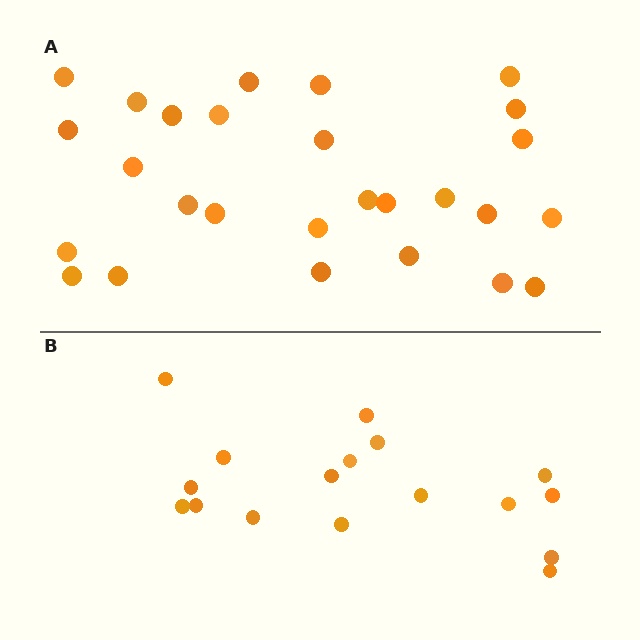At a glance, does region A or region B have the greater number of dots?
Region A (the top region) has more dots.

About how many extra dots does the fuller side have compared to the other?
Region A has roughly 10 or so more dots than region B.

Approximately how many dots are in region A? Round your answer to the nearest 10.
About 30 dots. (The exact count is 27, which rounds to 30.)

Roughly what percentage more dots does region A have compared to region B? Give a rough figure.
About 60% more.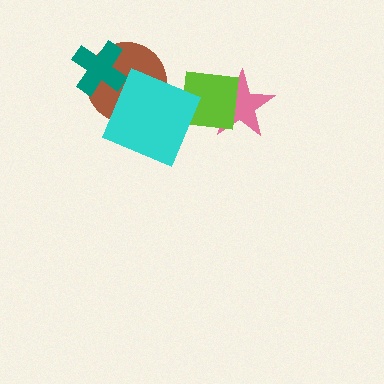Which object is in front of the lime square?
The cyan square is in front of the lime square.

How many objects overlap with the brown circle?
2 objects overlap with the brown circle.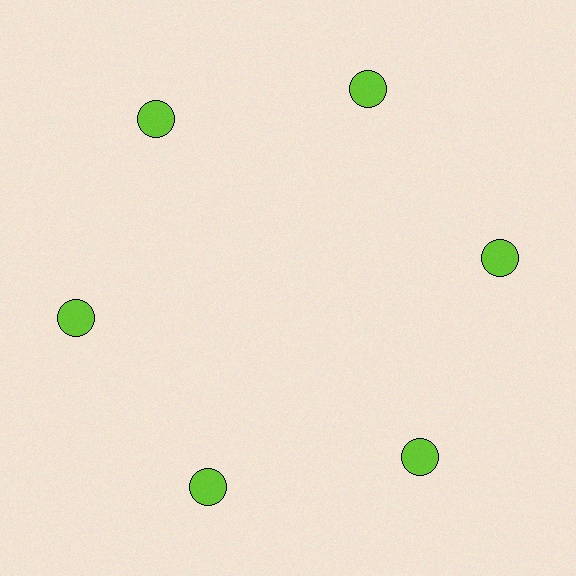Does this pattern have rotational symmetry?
Yes, this pattern has 6-fold rotational symmetry. It looks the same after rotating 60 degrees around the center.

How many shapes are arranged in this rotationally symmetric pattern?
There are 6 shapes, arranged in 6 groups of 1.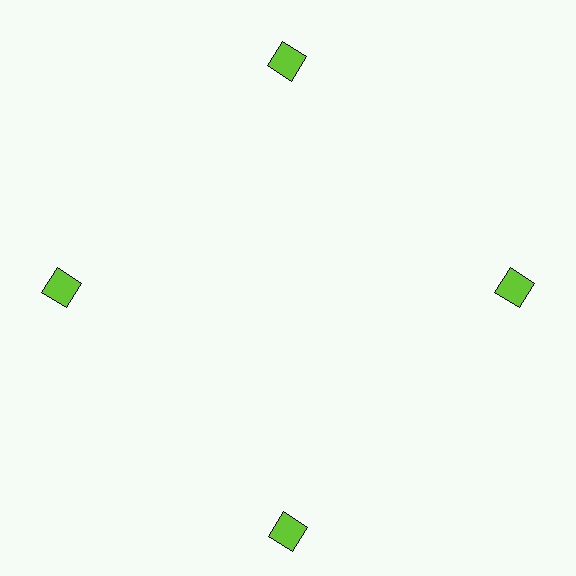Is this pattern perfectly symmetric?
No. The 4 lime squares are arranged in a ring, but one element near the 6 o'clock position is pushed outward from the center, breaking the 4-fold rotational symmetry.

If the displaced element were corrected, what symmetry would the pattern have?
It would have 4-fold rotational symmetry — the pattern would map onto itself every 90 degrees.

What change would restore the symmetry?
The symmetry would be restored by moving it inward, back onto the ring so that all 4 squares sit at equal angles and equal distance from the center.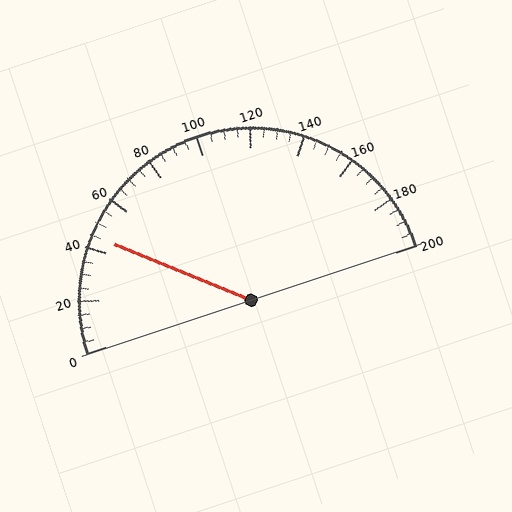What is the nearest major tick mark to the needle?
The nearest major tick mark is 40.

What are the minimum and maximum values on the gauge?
The gauge ranges from 0 to 200.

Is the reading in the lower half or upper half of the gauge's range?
The reading is in the lower half of the range (0 to 200).